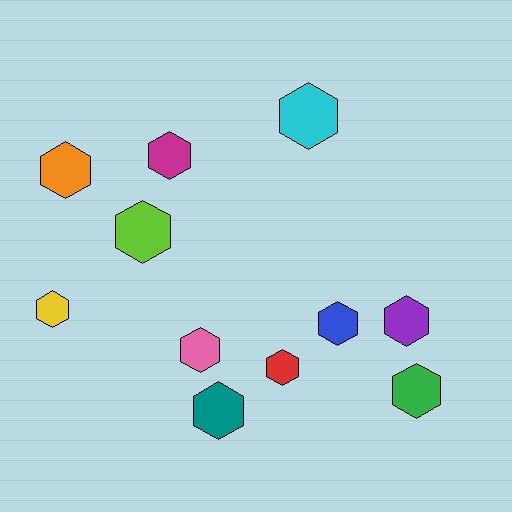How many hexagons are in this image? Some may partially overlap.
There are 11 hexagons.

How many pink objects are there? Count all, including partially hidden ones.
There is 1 pink object.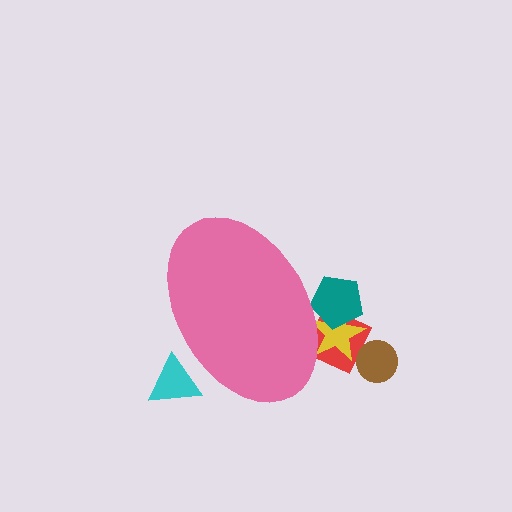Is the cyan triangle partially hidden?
Yes, the cyan triangle is partially hidden behind the pink ellipse.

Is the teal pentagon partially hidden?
Yes, the teal pentagon is partially hidden behind the pink ellipse.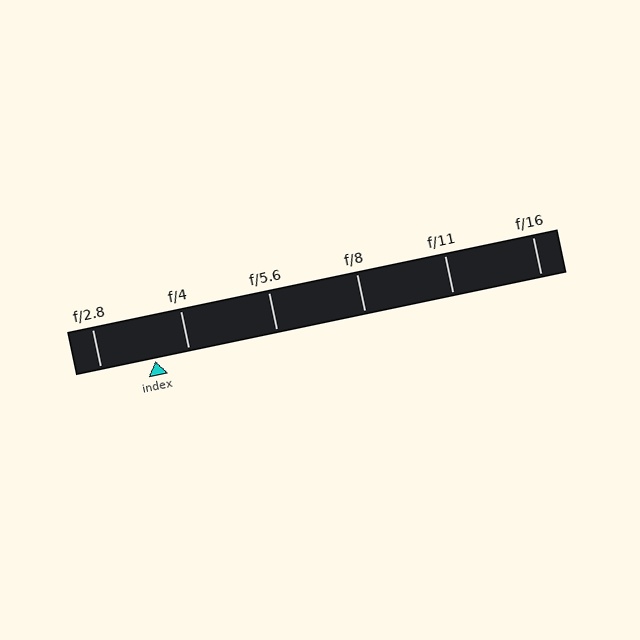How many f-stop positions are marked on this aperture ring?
There are 6 f-stop positions marked.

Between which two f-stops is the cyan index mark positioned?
The index mark is between f/2.8 and f/4.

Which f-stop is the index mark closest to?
The index mark is closest to f/4.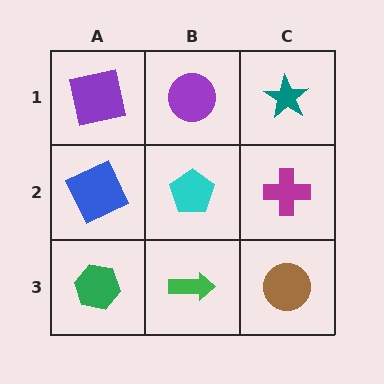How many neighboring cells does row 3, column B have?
3.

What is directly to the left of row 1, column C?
A purple circle.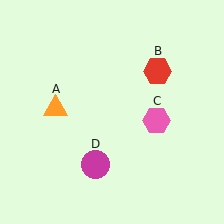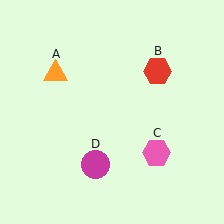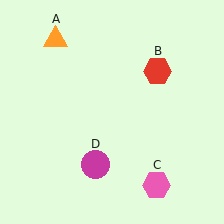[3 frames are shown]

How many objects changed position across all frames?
2 objects changed position: orange triangle (object A), pink hexagon (object C).